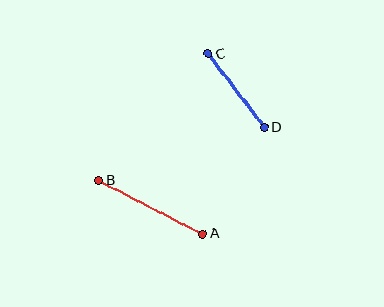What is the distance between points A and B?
The distance is approximately 117 pixels.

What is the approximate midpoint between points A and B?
The midpoint is at approximately (151, 207) pixels.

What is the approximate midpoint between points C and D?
The midpoint is at approximately (236, 91) pixels.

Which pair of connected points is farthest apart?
Points A and B are farthest apart.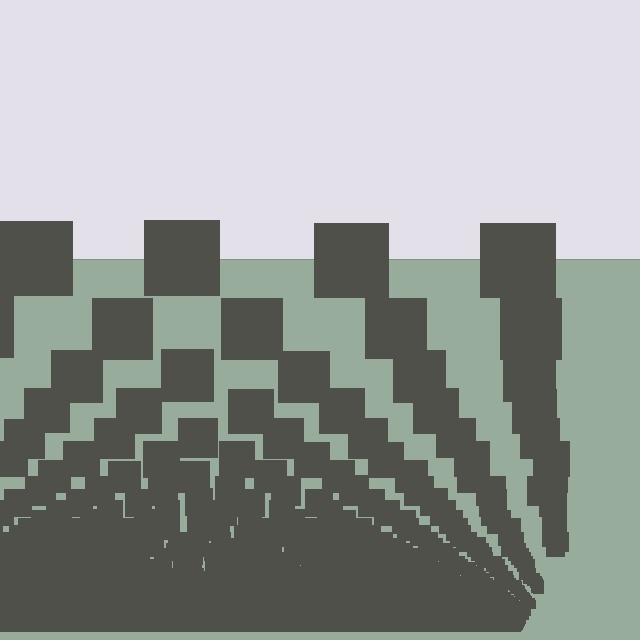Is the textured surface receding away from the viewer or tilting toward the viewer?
The surface appears to tilt toward the viewer. Texture elements get larger and sparser toward the top.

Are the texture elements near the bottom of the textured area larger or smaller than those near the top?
Smaller. The gradient is inverted — elements near the bottom are smaller and denser.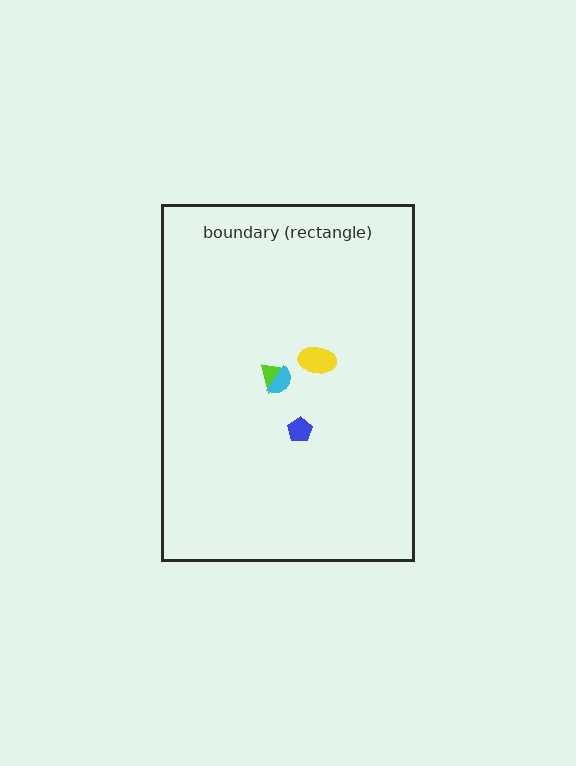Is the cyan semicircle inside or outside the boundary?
Inside.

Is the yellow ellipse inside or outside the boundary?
Inside.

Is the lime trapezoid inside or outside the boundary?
Inside.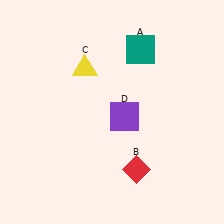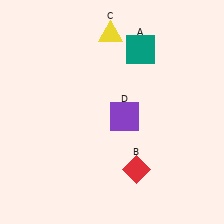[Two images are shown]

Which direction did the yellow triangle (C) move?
The yellow triangle (C) moved up.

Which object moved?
The yellow triangle (C) moved up.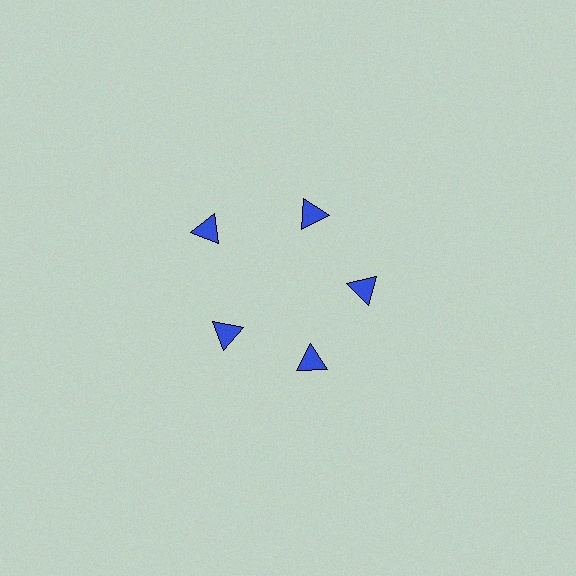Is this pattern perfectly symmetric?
No. The 5 blue triangles are arranged in a ring, but one element near the 10 o'clock position is pushed outward from the center, breaking the 5-fold rotational symmetry.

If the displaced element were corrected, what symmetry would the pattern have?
It would have 5-fold rotational symmetry — the pattern would map onto itself every 72 degrees.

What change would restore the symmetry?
The symmetry would be restored by moving it inward, back onto the ring so that all 5 triangles sit at equal angles and equal distance from the center.